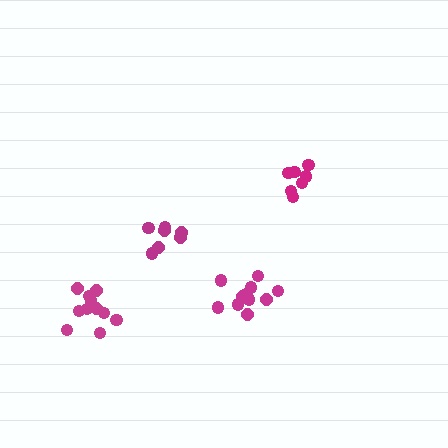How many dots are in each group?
Group 1: 7 dots, Group 2: 7 dots, Group 3: 11 dots, Group 4: 11 dots (36 total).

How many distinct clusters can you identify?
There are 4 distinct clusters.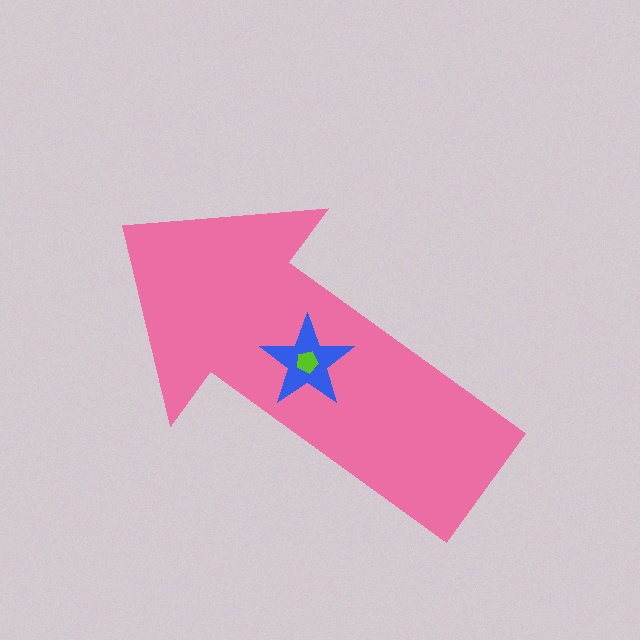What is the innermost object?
The lime pentagon.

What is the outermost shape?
The pink arrow.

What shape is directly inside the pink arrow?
The blue star.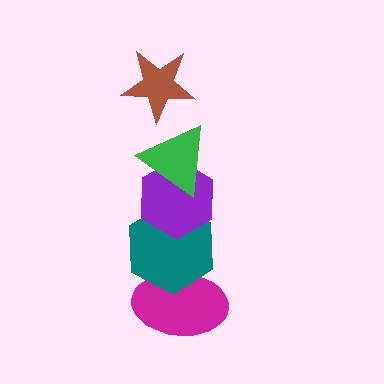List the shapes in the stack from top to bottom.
From top to bottom: the brown star, the green triangle, the purple hexagon, the teal hexagon, the magenta ellipse.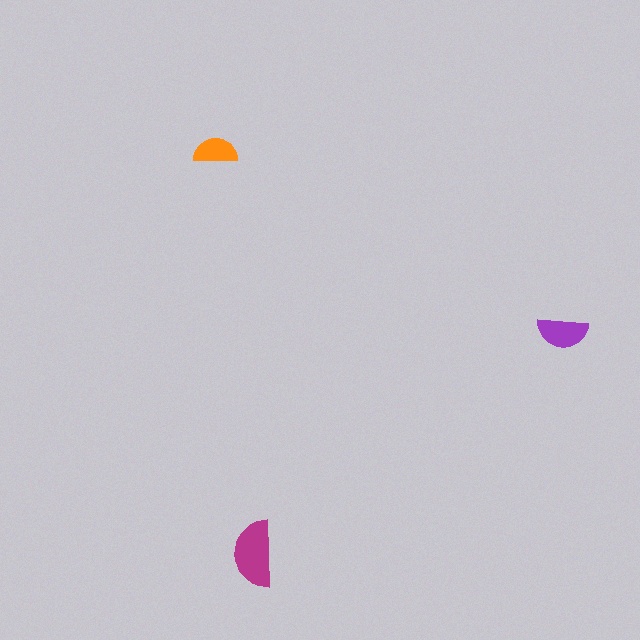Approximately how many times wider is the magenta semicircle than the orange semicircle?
About 1.5 times wider.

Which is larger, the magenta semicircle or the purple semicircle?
The magenta one.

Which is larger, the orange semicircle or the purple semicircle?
The purple one.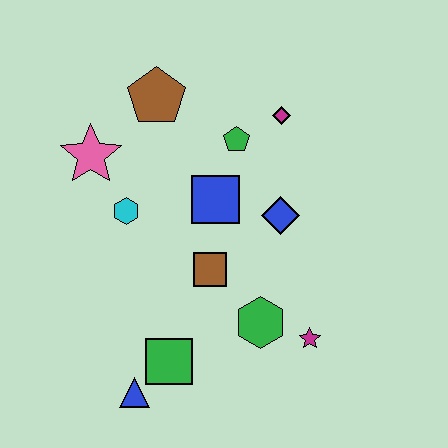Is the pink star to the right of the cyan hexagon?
No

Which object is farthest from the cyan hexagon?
The magenta star is farthest from the cyan hexagon.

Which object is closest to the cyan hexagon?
The pink star is closest to the cyan hexagon.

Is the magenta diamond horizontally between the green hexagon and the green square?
No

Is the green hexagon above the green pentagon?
No